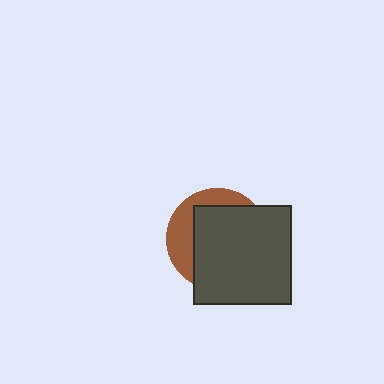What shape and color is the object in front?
The object in front is a dark gray square.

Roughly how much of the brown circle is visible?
A small part of it is visible (roughly 32%).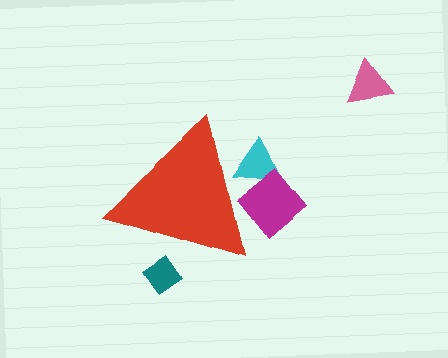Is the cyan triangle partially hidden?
Yes, the cyan triangle is partially hidden behind the red triangle.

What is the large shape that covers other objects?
A red triangle.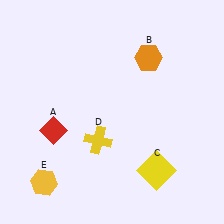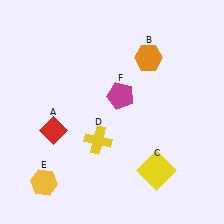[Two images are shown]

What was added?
A magenta pentagon (F) was added in Image 2.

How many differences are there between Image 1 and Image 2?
There is 1 difference between the two images.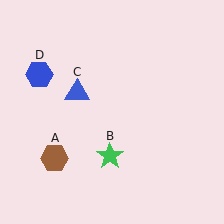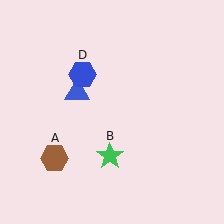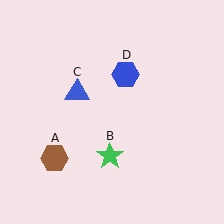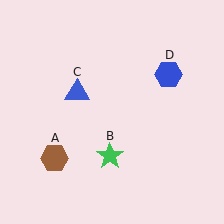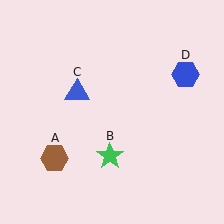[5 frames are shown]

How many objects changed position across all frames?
1 object changed position: blue hexagon (object D).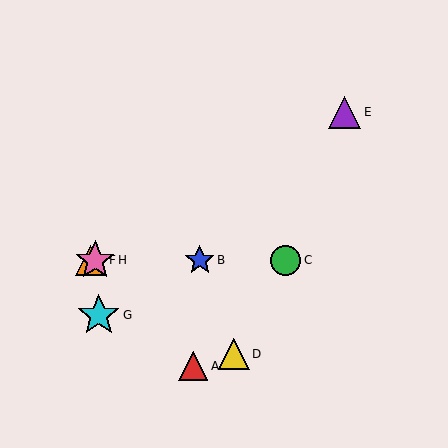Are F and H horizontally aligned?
Yes, both are at y≈260.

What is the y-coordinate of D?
Object D is at y≈354.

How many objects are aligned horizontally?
4 objects (B, C, F, H) are aligned horizontally.